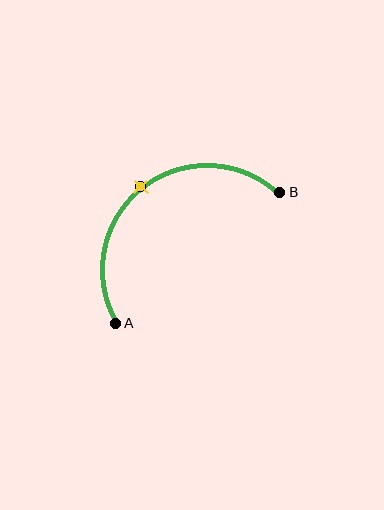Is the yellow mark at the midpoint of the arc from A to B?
Yes. The yellow mark lies on the arc at equal arc-length from both A and B — it is the arc midpoint.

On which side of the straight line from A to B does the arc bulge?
The arc bulges above and to the left of the straight line connecting A and B.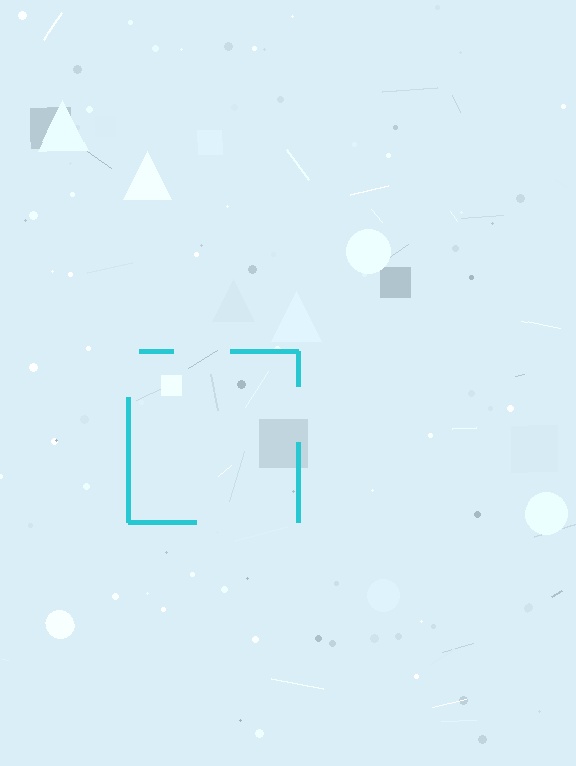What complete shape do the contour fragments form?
The contour fragments form a square.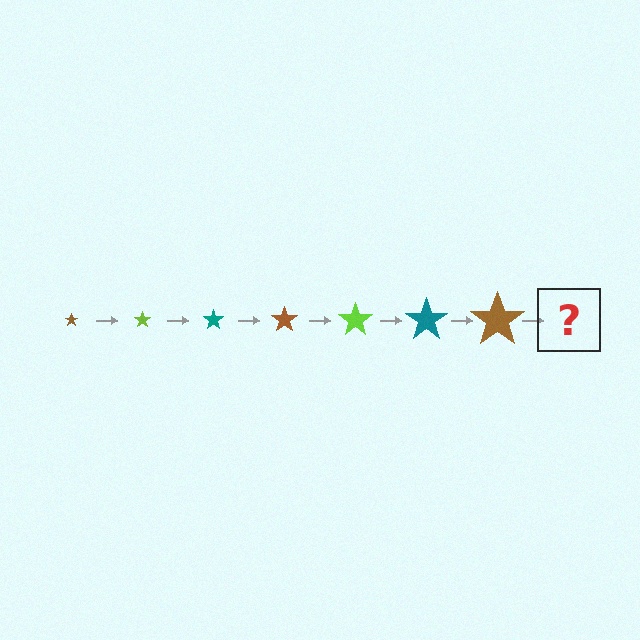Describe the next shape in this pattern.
It should be a lime star, larger than the previous one.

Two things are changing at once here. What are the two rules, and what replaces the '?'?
The two rules are that the star grows larger each step and the color cycles through brown, lime, and teal. The '?' should be a lime star, larger than the previous one.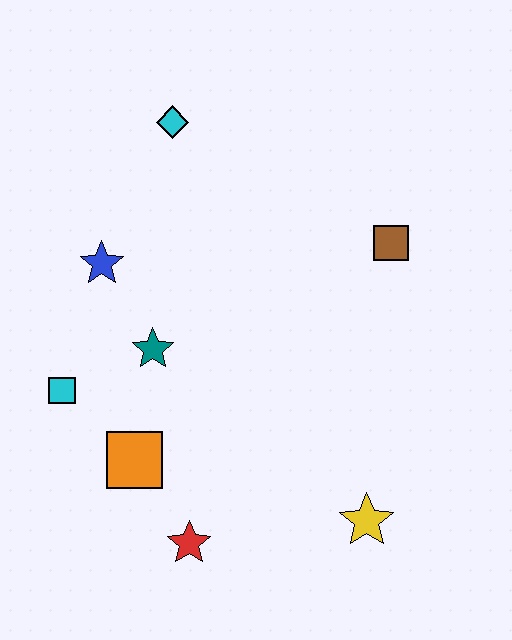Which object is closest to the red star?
The orange square is closest to the red star.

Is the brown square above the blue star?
Yes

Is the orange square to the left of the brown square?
Yes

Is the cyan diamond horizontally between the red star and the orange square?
Yes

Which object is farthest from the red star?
The cyan diamond is farthest from the red star.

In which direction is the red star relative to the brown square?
The red star is below the brown square.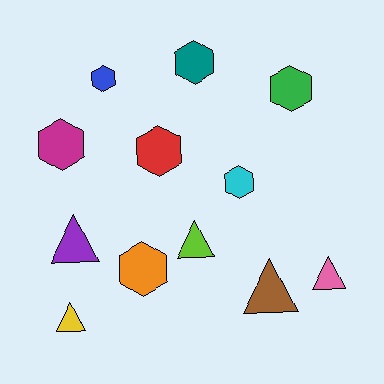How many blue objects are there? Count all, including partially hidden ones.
There is 1 blue object.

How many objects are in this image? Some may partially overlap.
There are 12 objects.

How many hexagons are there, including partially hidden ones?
There are 7 hexagons.